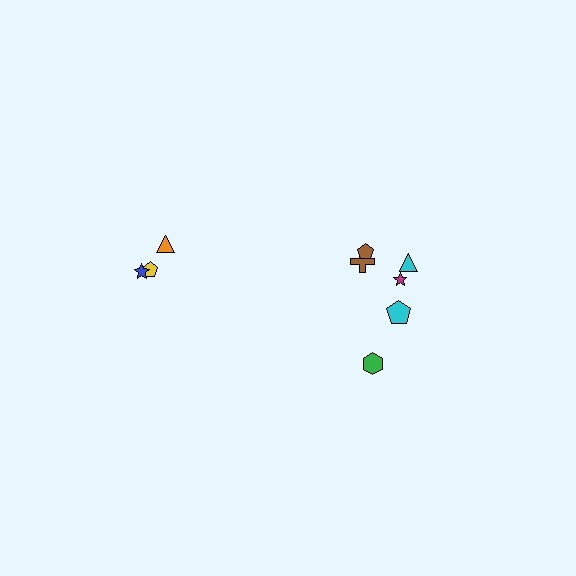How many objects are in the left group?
There are 3 objects.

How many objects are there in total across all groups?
There are 9 objects.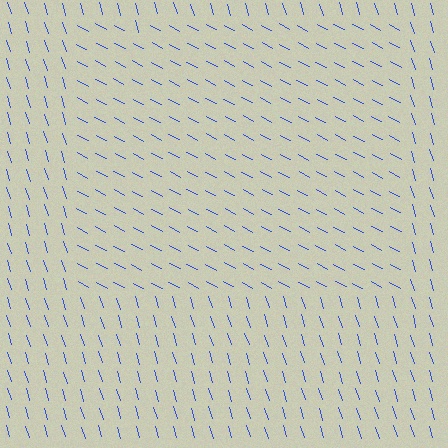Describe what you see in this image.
The image is filled with small blue line segments. A rectangle region in the image has lines oriented differently from the surrounding lines, creating a visible texture boundary.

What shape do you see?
I see a rectangle.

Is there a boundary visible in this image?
Yes, there is a texture boundary formed by a change in line orientation.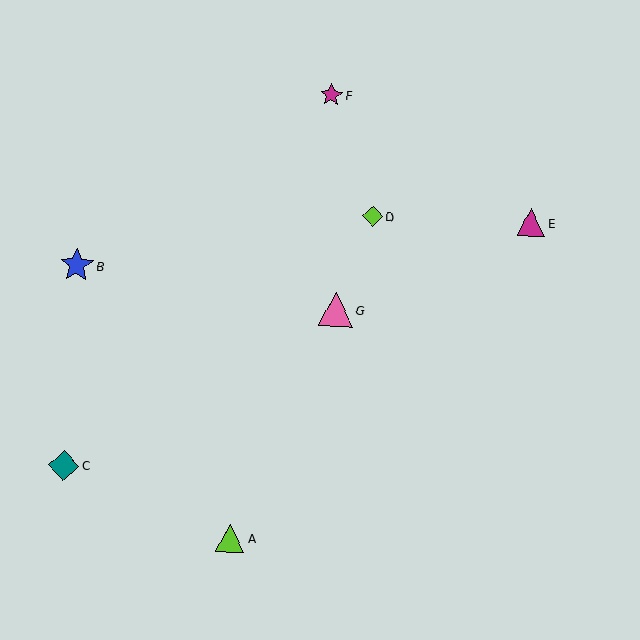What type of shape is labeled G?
Shape G is a pink triangle.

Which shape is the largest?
The pink triangle (labeled G) is the largest.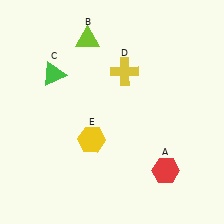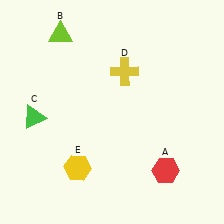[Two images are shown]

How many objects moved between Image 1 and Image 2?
3 objects moved between the two images.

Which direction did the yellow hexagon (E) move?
The yellow hexagon (E) moved down.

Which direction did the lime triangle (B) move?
The lime triangle (B) moved left.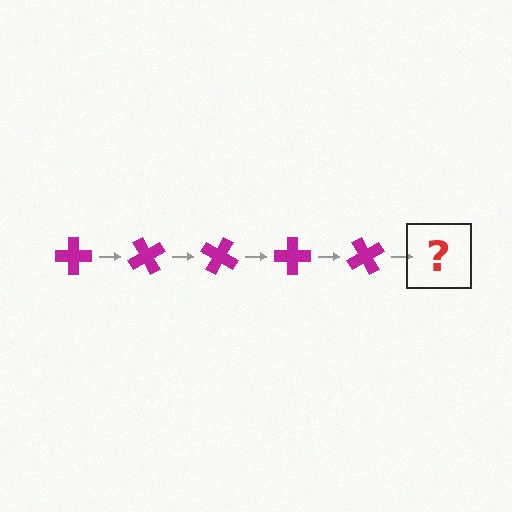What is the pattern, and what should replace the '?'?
The pattern is that the cross rotates 60 degrees each step. The '?' should be a magenta cross rotated 300 degrees.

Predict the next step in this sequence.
The next step is a magenta cross rotated 300 degrees.